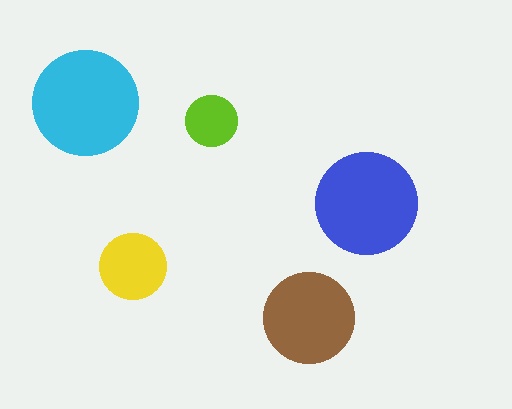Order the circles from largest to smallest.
the cyan one, the blue one, the brown one, the yellow one, the lime one.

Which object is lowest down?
The brown circle is bottommost.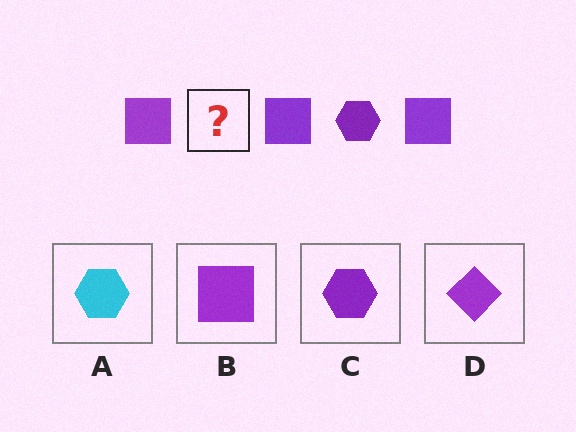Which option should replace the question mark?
Option C.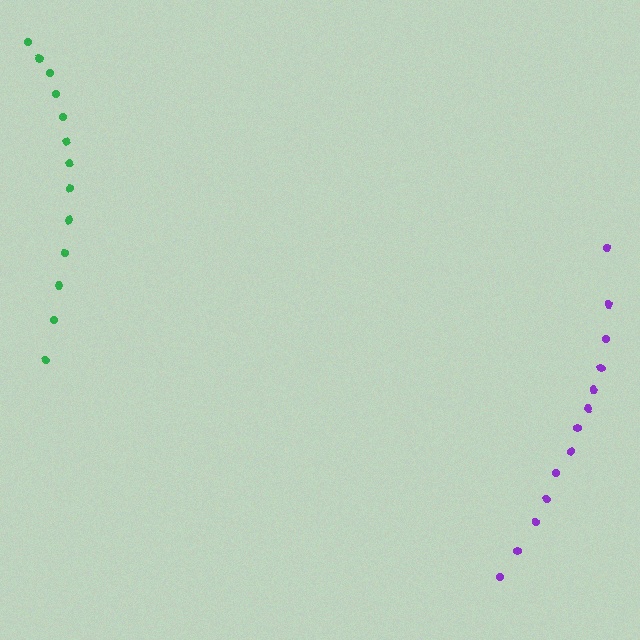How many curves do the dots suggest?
There are 2 distinct paths.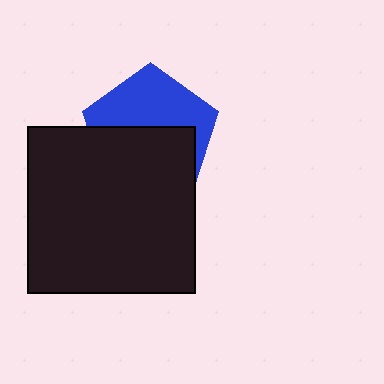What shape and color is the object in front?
The object in front is a black square.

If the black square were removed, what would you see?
You would see the complete blue pentagon.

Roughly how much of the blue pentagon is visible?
About half of it is visible (roughly 47%).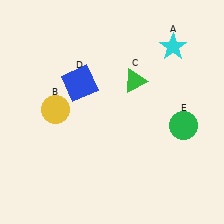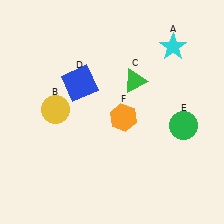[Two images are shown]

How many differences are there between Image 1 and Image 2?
There is 1 difference between the two images.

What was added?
An orange hexagon (F) was added in Image 2.